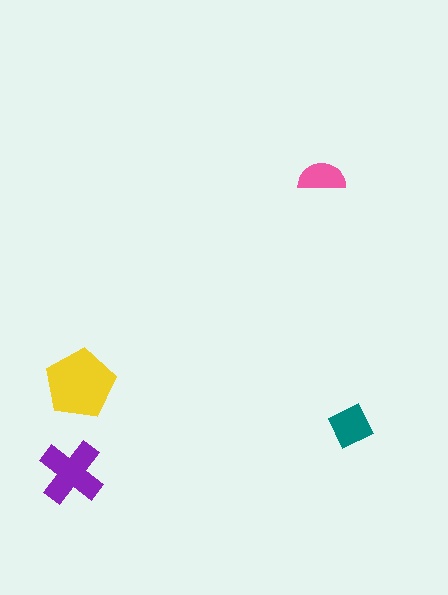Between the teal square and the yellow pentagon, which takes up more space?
The yellow pentagon.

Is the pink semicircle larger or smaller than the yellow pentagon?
Smaller.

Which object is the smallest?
The pink semicircle.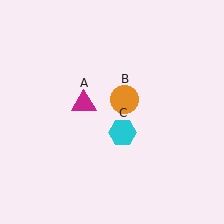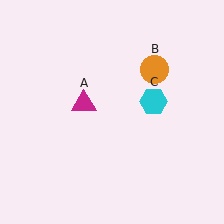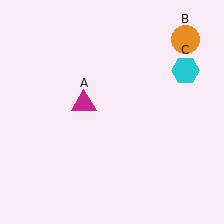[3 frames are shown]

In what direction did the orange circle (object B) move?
The orange circle (object B) moved up and to the right.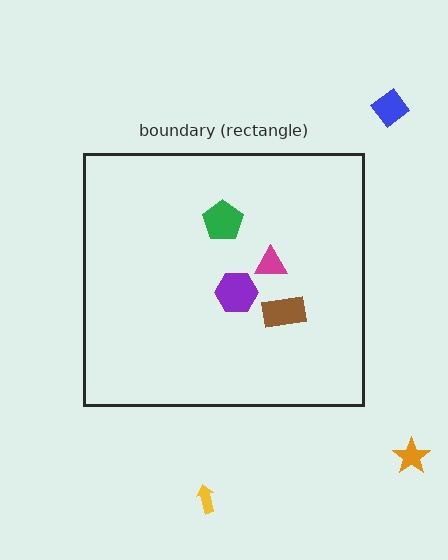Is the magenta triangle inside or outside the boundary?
Inside.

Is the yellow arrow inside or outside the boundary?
Outside.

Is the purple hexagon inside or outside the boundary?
Inside.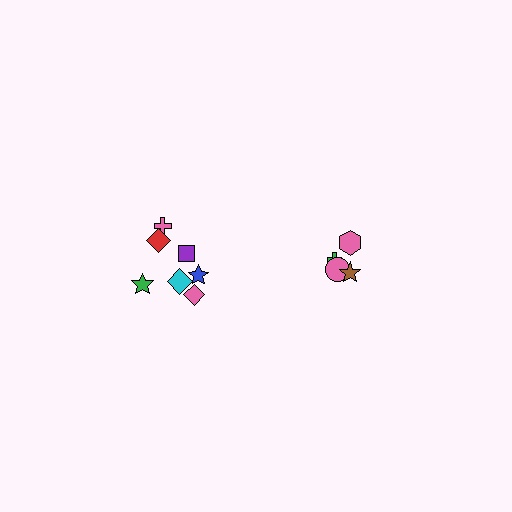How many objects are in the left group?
There are 7 objects.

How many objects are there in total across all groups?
There are 11 objects.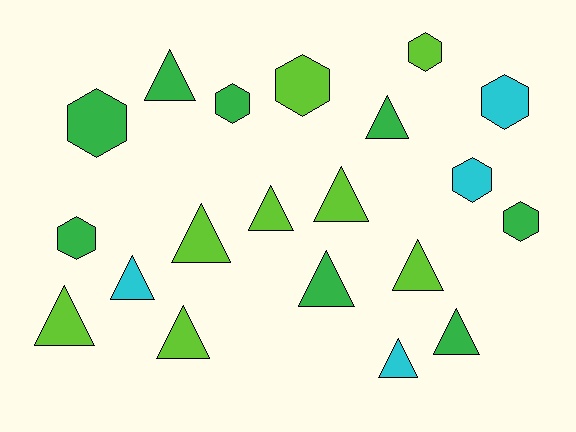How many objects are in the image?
There are 20 objects.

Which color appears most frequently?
Green, with 8 objects.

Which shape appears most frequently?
Triangle, with 12 objects.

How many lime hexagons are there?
There are 2 lime hexagons.